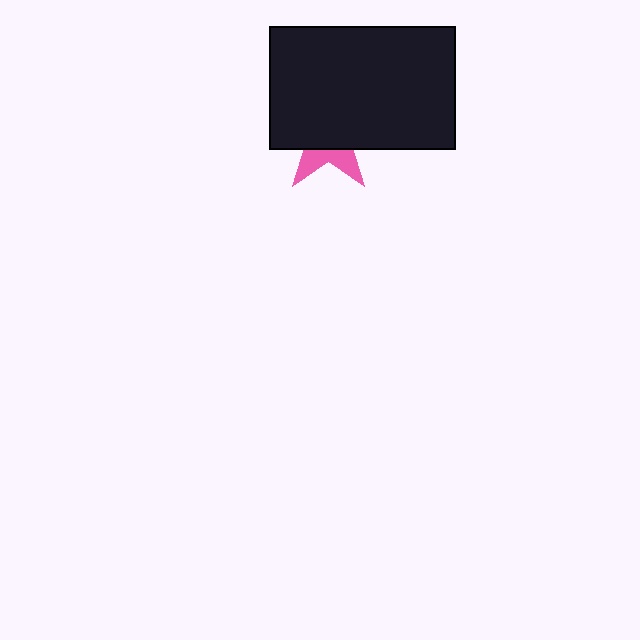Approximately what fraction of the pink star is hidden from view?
Roughly 69% of the pink star is hidden behind the black rectangle.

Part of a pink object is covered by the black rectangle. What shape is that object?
It is a star.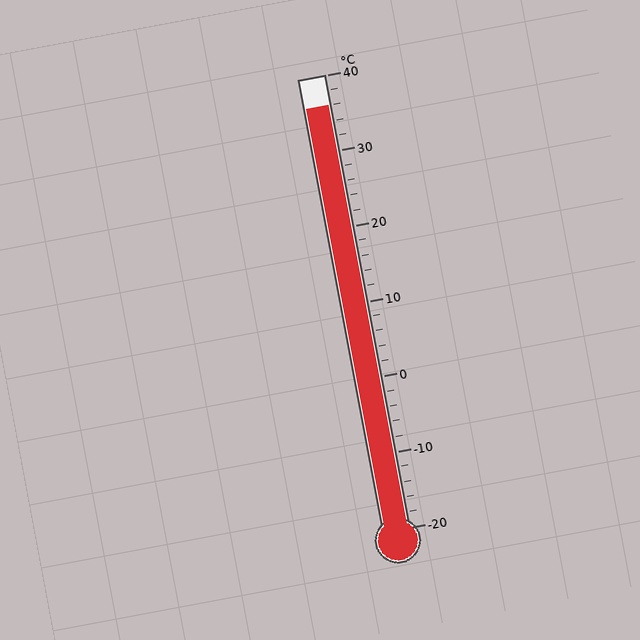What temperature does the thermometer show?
The thermometer shows approximately 36°C.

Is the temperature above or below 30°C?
The temperature is above 30°C.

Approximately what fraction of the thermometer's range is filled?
The thermometer is filled to approximately 95% of its range.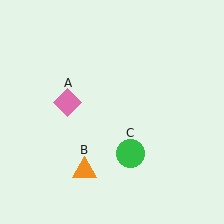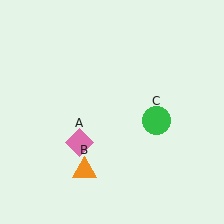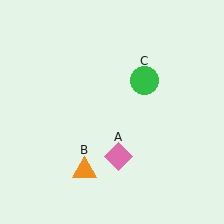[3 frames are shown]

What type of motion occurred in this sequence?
The pink diamond (object A), green circle (object C) rotated counterclockwise around the center of the scene.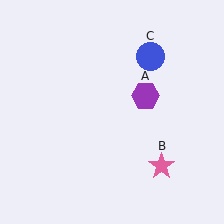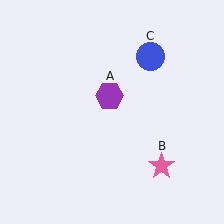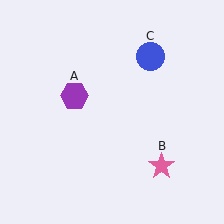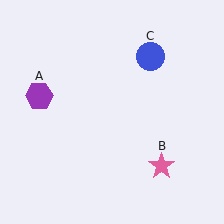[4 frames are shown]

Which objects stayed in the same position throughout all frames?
Pink star (object B) and blue circle (object C) remained stationary.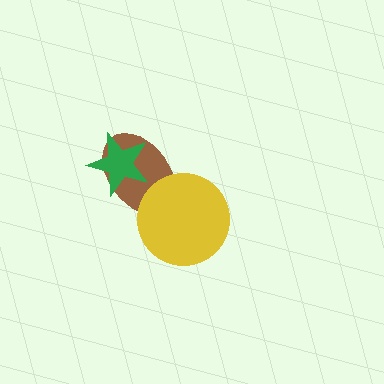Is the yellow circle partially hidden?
No, no other shape covers it.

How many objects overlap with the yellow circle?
1 object overlaps with the yellow circle.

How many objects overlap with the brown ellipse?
2 objects overlap with the brown ellipse.